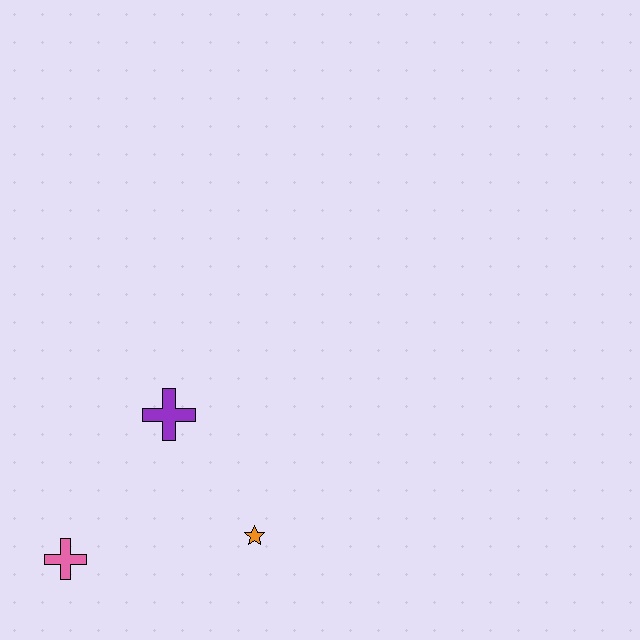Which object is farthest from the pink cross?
The orange star is farthest from the pink cross.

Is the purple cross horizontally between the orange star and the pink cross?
Yes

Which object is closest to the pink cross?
The purple cross is closest to the pink cross.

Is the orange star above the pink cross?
Yes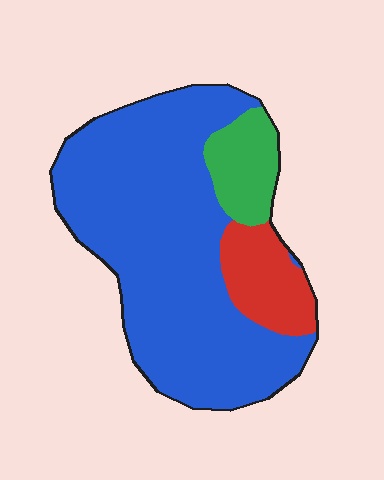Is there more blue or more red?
Blue.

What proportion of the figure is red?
Red takes up less than a quarter of the figure.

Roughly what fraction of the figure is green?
Green covers 11% of the figure.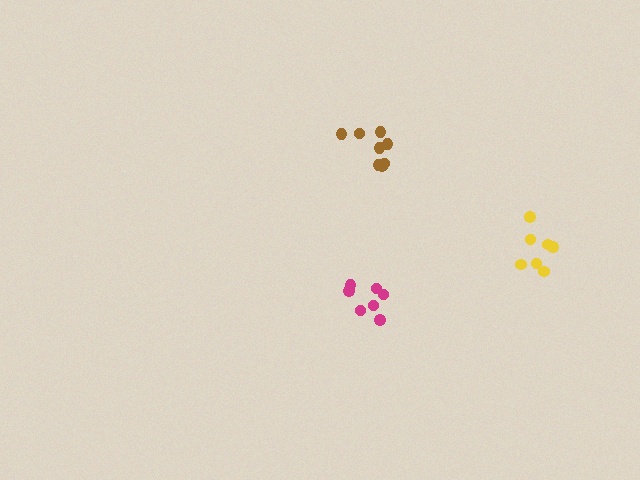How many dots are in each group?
Group 1: 7 dots, Group 2: 8 dots, Group 3: 7 dots (22 total).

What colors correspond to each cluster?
The clusters are colored: magenta, brown, yellow.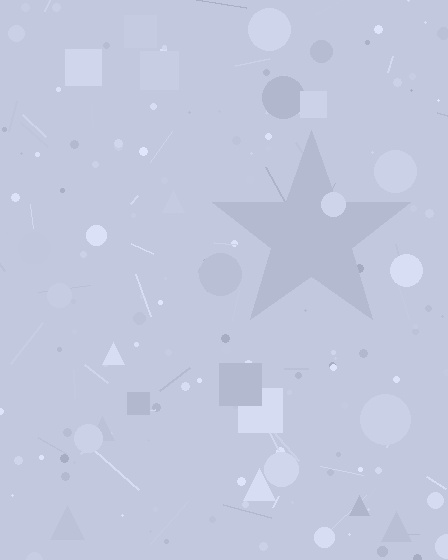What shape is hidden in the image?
A star is hidden in the image.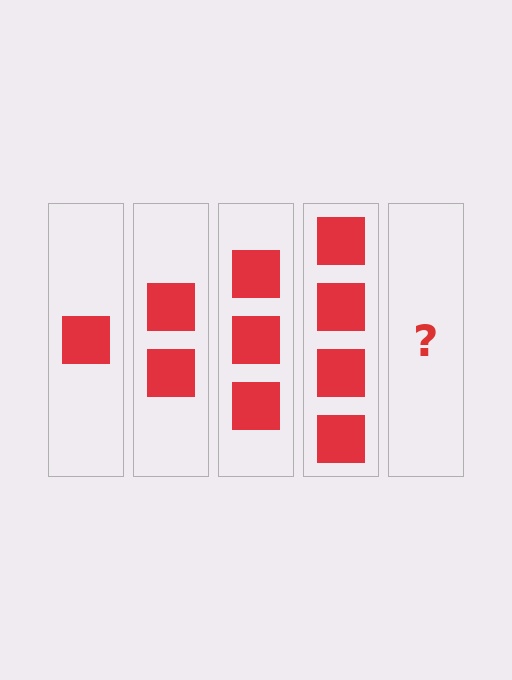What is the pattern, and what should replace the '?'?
The pattern is that each step adds one more square. The '?' should be 5 squares.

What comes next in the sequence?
The next element should be 5 squares.